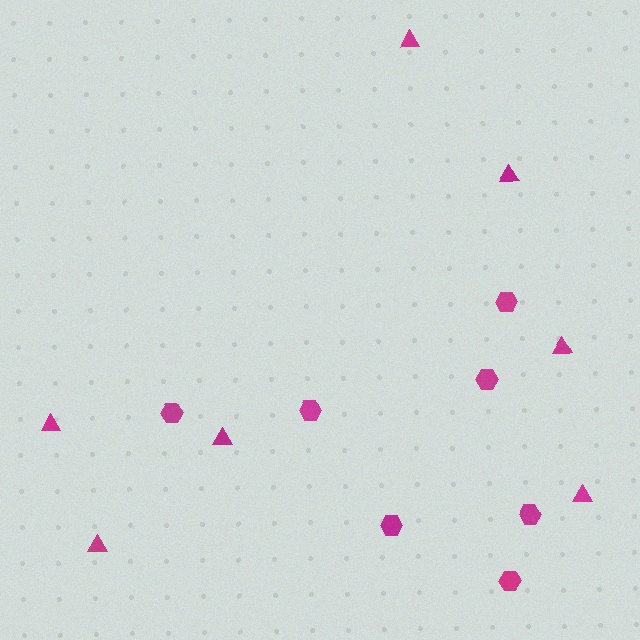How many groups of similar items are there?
There are 2 groups: one group of hexagons (7) and one group of triangles (7).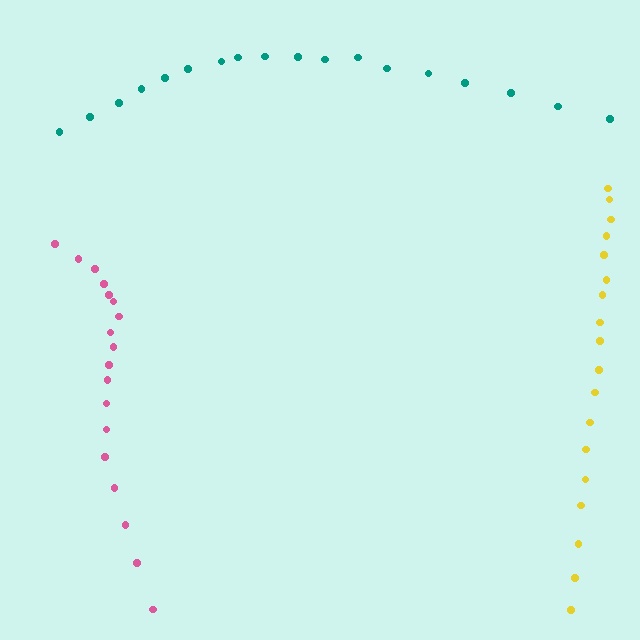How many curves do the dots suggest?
There are 3 distinct paths.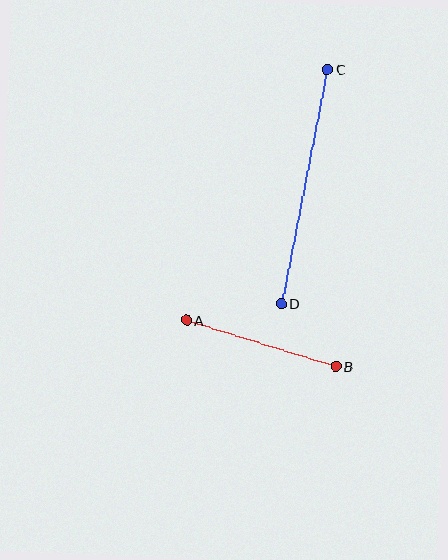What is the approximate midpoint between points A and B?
The midpoint is at approximately (261, 343) pixels.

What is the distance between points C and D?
The distance is approximately 239 pixels.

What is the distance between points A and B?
The distance is approximately 156 pixels.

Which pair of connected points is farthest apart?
Points C and D are farthest apart.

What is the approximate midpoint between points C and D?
The midpoint is at approximately (304, 186) pixels.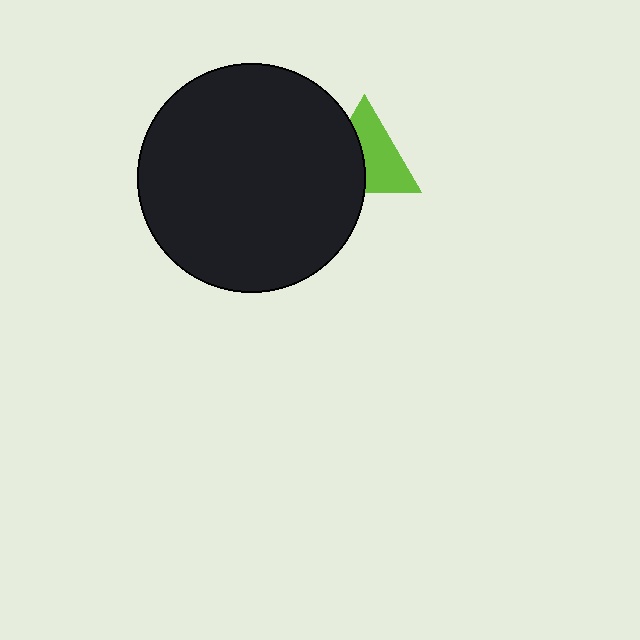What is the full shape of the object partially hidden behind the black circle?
The partially hidden object is a lime triangle.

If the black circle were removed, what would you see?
You would see the complete lime triangle.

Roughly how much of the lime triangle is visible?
About half of it is visible (roughly 57%).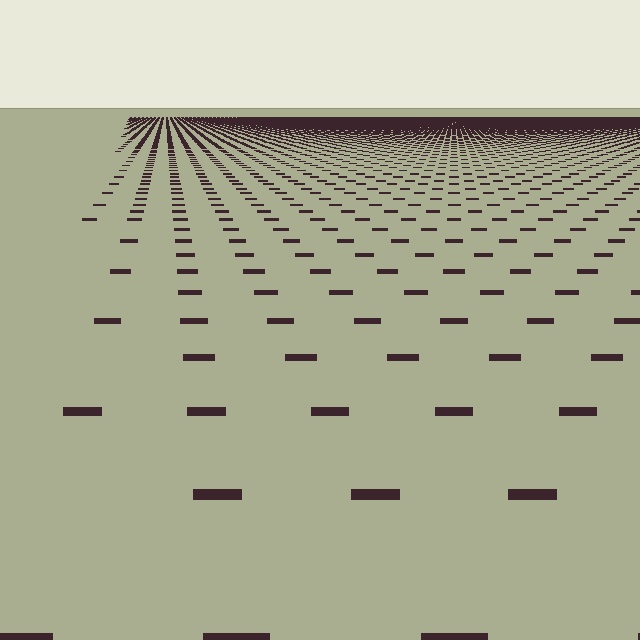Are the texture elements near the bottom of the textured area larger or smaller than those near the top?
Larger. Near the bottom, elements are closer to the viewer and appear at a bigger on-screen size.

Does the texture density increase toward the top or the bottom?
Density increases toward the top.